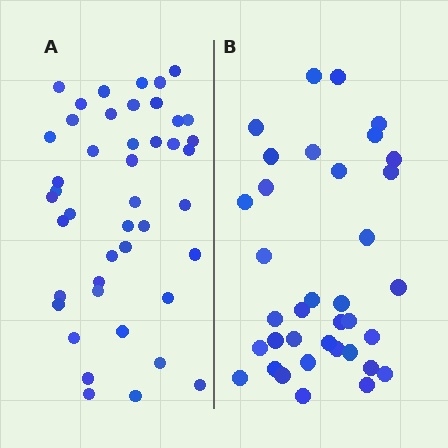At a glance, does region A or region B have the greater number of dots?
Region A (the left region) has more dots.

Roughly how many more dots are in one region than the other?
Region A has roughly 8 or so more dots than region B.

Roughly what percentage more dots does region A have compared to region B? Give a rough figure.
About 20% more.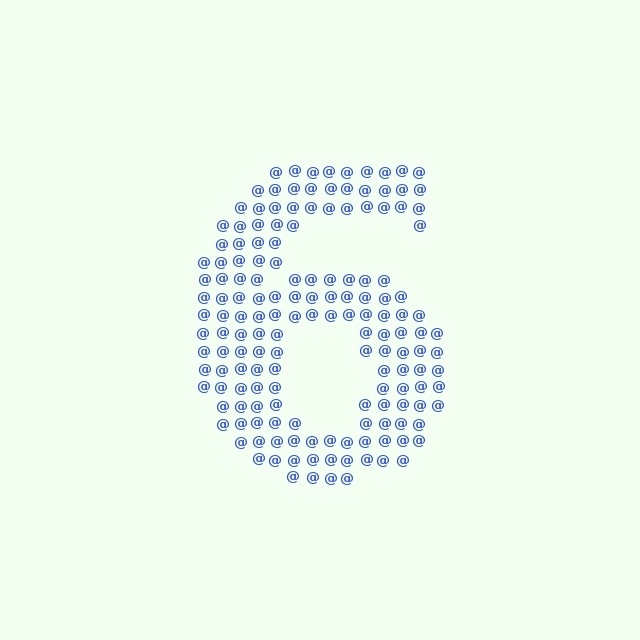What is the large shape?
The large shape is the digit 6.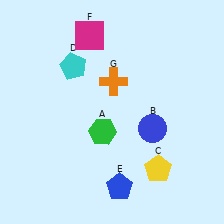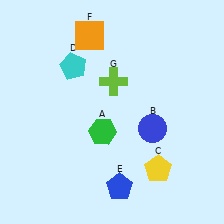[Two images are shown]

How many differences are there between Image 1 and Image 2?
There are 2 differences between the two images.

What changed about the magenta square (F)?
In Image 1, F is magenta. In Image 2, it changed to orange.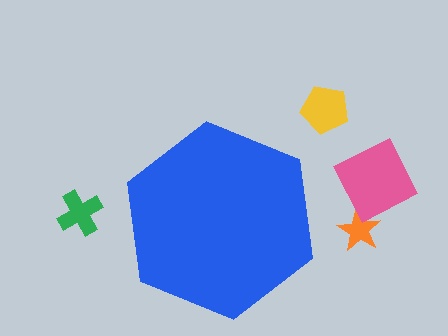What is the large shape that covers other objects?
A blue hexagon.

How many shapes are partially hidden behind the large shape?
0 shapes are partially hidden.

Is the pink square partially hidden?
No, the pink square is fully visible.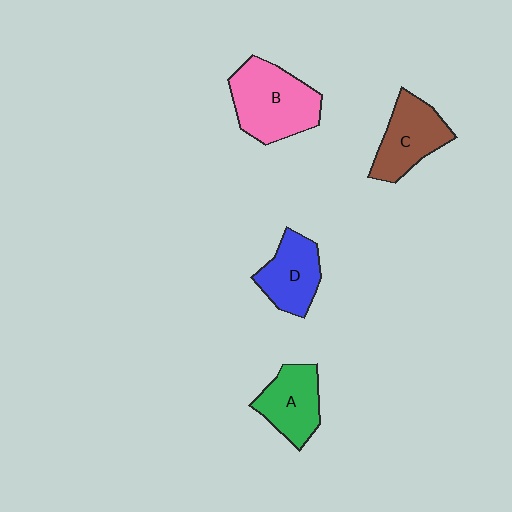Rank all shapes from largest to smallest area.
From largest to smallest: B (pink), C (brown), A (green), D (blue).